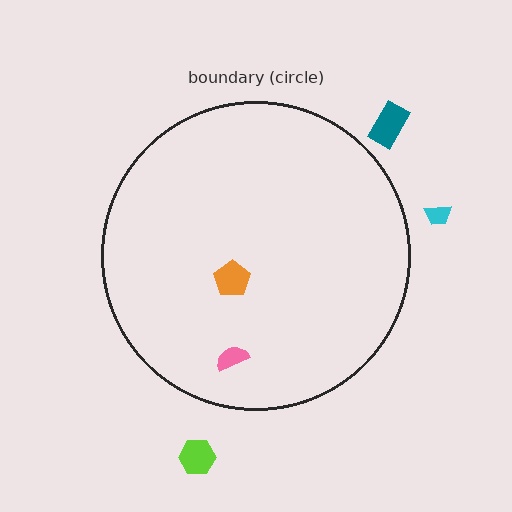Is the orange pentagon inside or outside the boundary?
Inside.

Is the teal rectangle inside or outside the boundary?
Outside.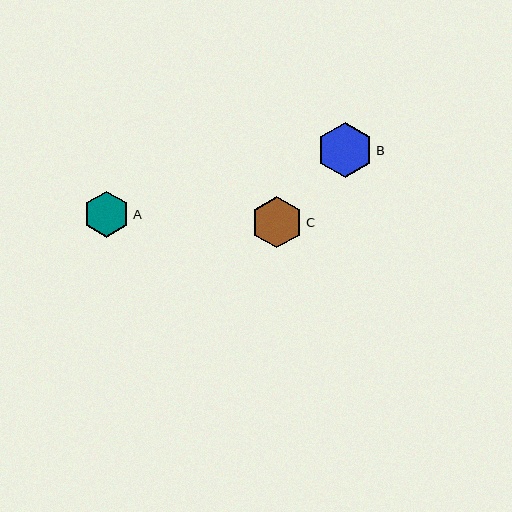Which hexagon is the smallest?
Hexagon A is the smallest with a size of approximately 46 pixels.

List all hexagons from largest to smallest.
From largest to smallest: B, C, A.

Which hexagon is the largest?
Hexagon B is the largest with a size of approximately 56 pixels.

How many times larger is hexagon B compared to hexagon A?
Hexagon B is approximately 1.2 times the size of hexagon A.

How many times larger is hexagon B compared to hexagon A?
Hexagon B is approximately 1.2 times the size of hexagon A.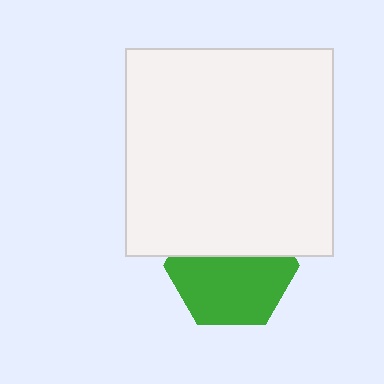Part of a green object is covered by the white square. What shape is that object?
It is a hexagon.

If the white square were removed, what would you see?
You would see the complete green hexagon.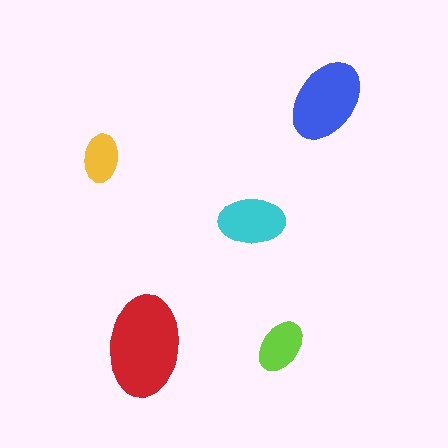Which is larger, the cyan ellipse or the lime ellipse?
The cyan one.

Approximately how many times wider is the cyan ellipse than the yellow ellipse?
About 1.5 times wider.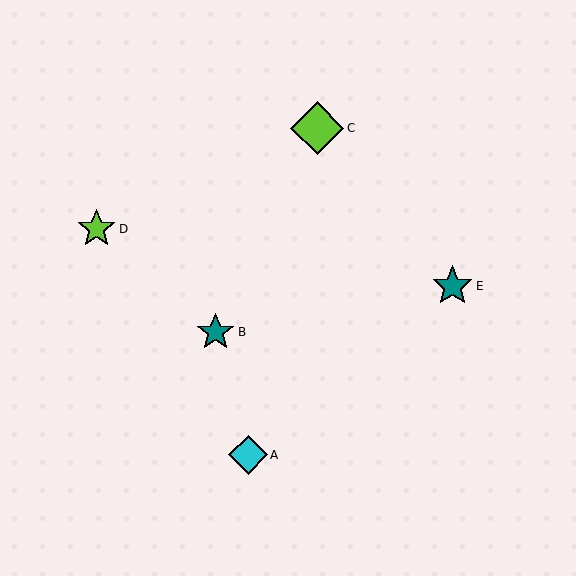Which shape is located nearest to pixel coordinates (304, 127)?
The lime diamond (labeled C) at (317, 128) is nearest to that location.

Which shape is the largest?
The lime diamond (labeled C) is the largest.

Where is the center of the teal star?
The center of the teal star is at (216, 332).